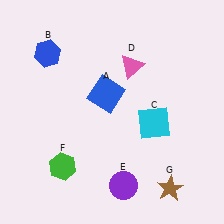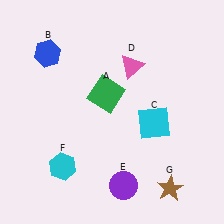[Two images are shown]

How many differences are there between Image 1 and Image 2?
There are 2 differences between the two images.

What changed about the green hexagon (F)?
In Image 1, F is green. In Image 2, it changed to cyan.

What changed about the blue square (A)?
In Image 1, A is blue. In Image 2, it changed to green.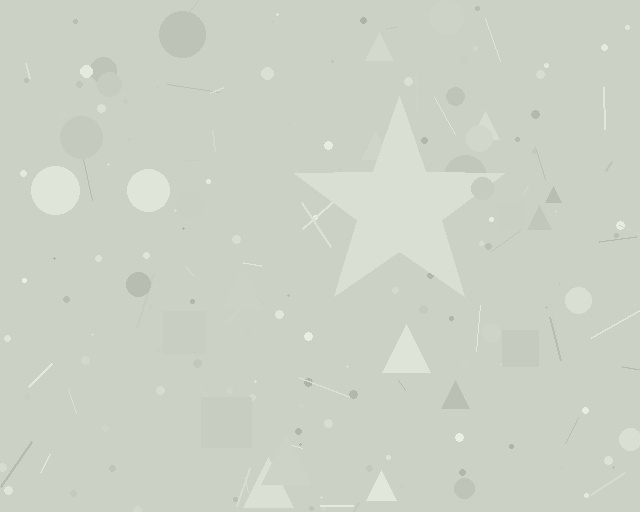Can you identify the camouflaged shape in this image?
The camouflaged shape is a star.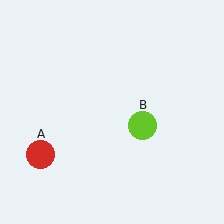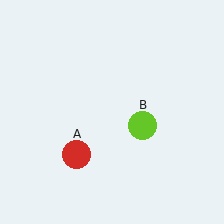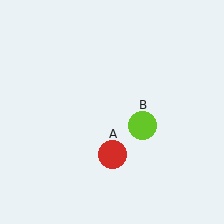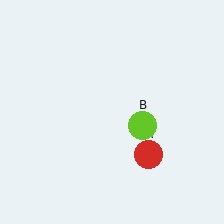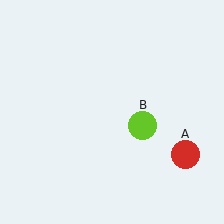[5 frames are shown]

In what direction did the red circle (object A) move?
The red circle (object A) moved right.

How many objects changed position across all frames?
1 object changed position: red circle (object A).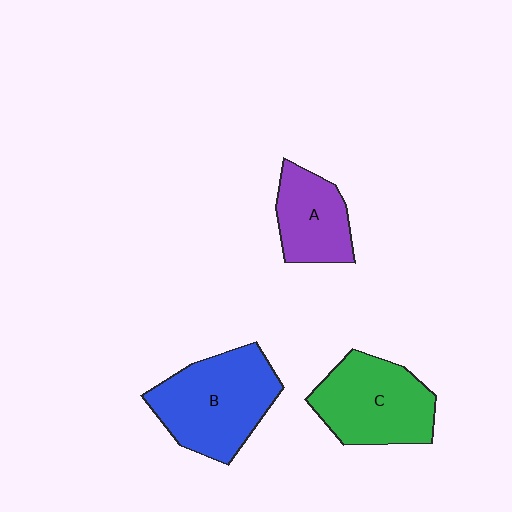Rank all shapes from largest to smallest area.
From largest to smallest: B (blue), C (green), A (purple).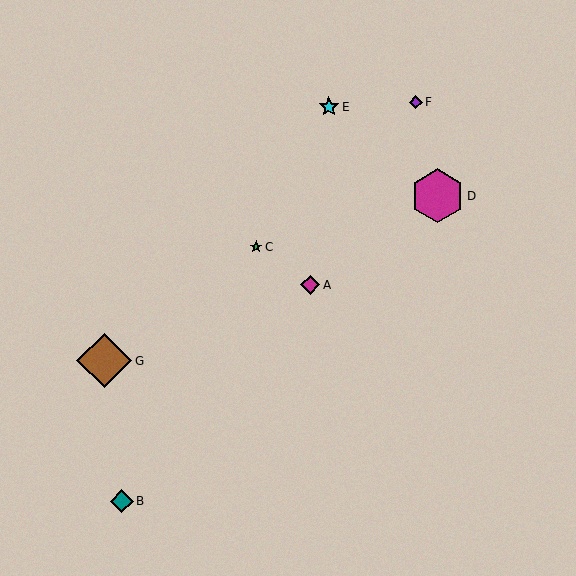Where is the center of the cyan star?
The center of the cyan star is at (329, 107).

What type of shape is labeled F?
Shape F is a purple diamond.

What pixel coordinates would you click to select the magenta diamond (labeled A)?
Click at (310, 285) to select the magenta diamond A.